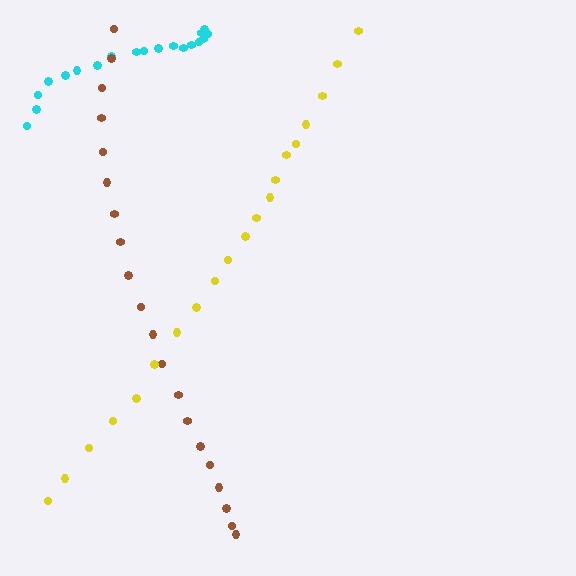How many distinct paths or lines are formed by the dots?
There are 3 distinct paths.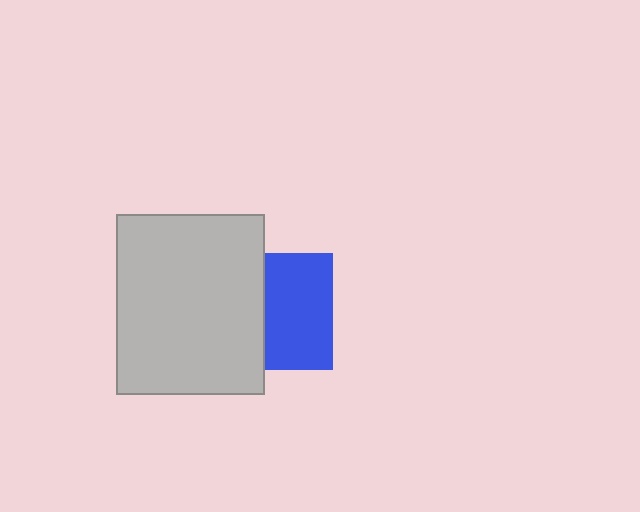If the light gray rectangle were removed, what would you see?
You would see the complete blue square.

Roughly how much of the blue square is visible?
About half of it is visible (roughly 58%).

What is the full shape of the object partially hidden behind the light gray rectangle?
The partially hidden object is a blue square.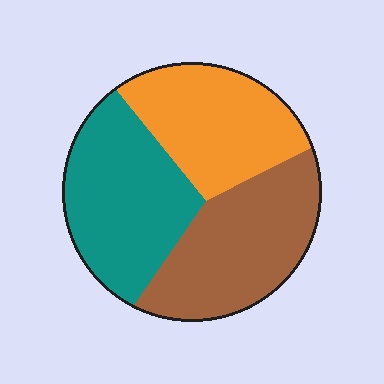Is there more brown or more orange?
Brown.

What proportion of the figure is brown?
Brown takes up about one third (1/3) of the figure.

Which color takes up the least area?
Orange, at roughly 30%.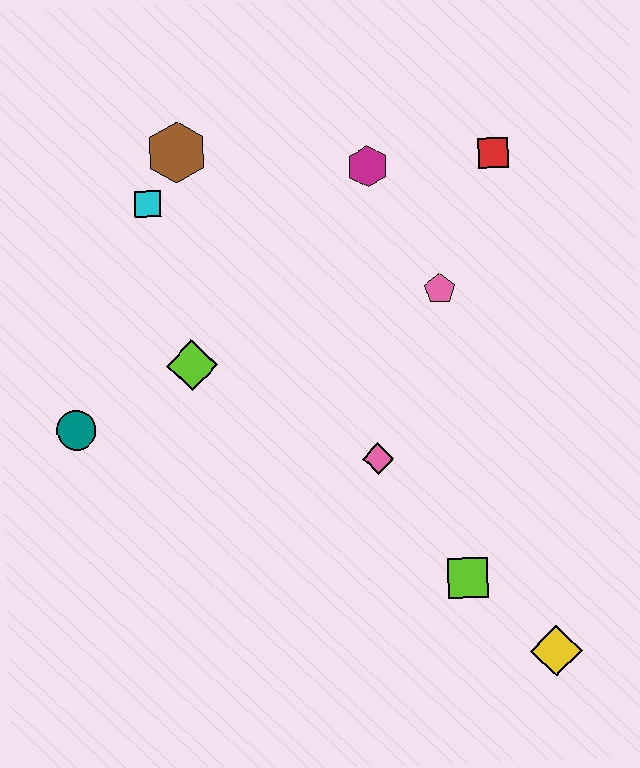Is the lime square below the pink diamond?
Yes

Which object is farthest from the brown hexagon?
The yellow diamond is farthest from the brown hexagon.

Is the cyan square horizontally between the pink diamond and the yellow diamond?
No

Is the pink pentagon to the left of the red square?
Yes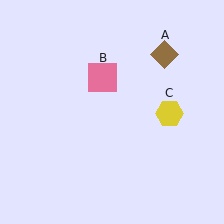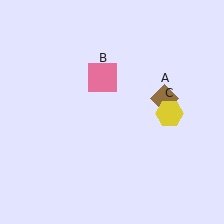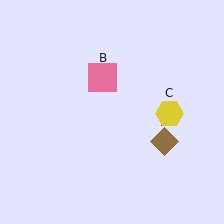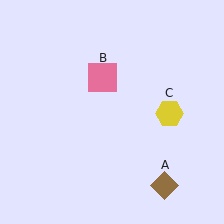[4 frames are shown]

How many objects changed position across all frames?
1 object changed position: brown diamond (object A).